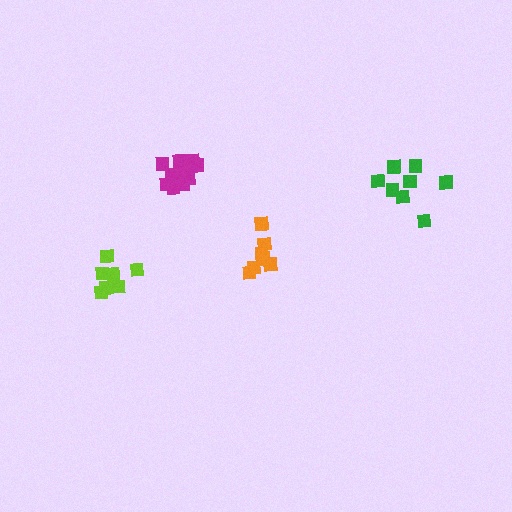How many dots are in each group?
Group 1: 8 dots, Group 2: 7 dots, Group 3: 7 dots, Group 4: 12 dots (34 total).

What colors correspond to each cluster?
The clusters are colored: green, lime, orange, magenta.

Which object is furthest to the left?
The lime cluster is leftmost.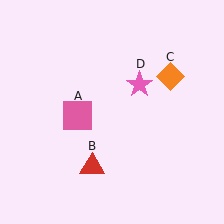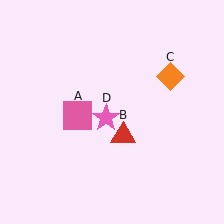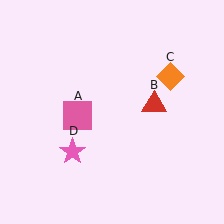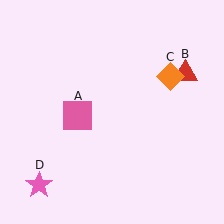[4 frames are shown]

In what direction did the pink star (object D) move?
The pink star (object D) moved down and to the left.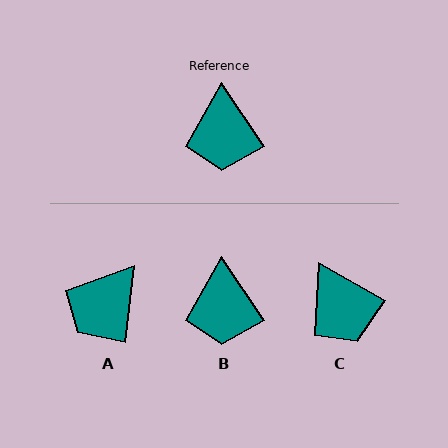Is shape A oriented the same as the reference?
No, it is off by about 40 degrees.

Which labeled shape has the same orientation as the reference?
B.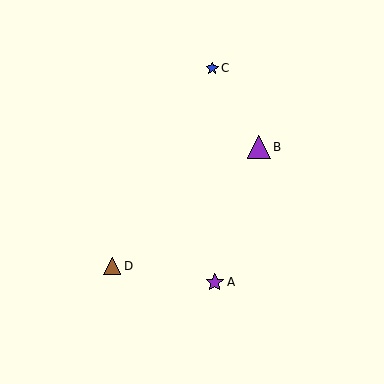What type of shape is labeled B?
Shape B is a purple triangle.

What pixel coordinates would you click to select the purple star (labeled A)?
Click at (215, 282) to select the purple star A.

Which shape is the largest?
The purple triangle (labeled B) is the largest.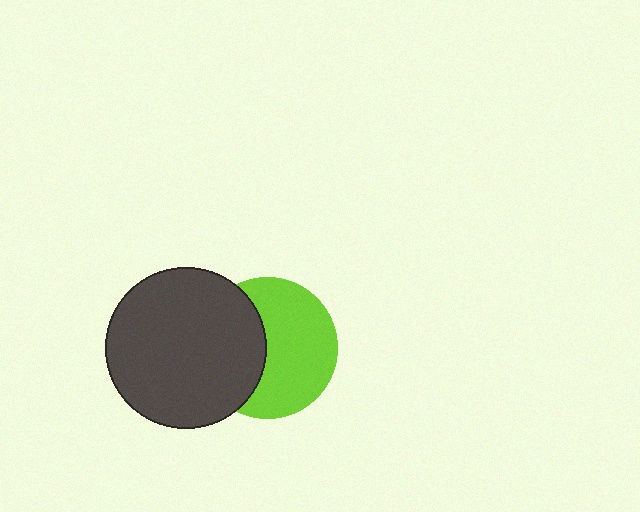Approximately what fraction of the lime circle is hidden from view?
Roughly 40% of the lime circle is hidden behind the dark gray circle.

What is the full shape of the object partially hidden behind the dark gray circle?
The partially hidden object is a lime circle.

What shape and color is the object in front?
The object in front is a dark gray circle.